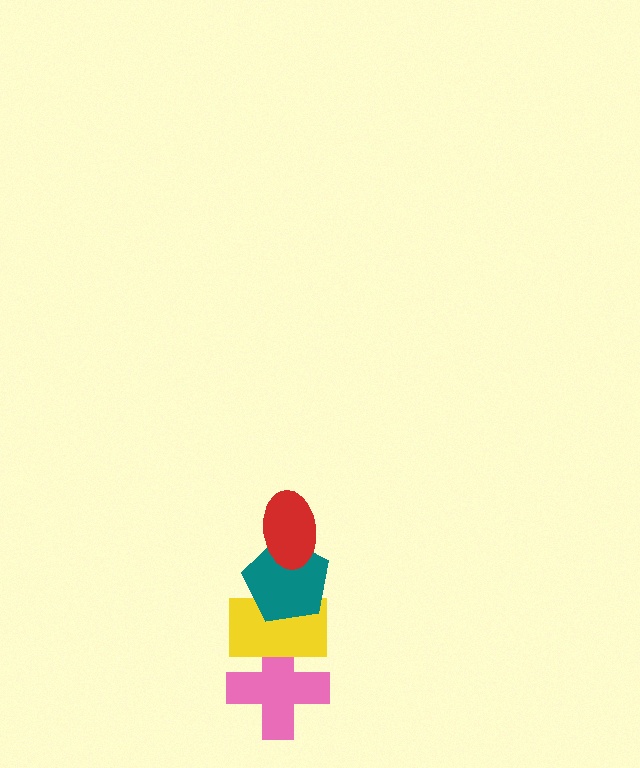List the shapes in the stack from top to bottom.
From top to bottom: the red ellipse, the teal pentagon, the yellow rectangle, the pink cross.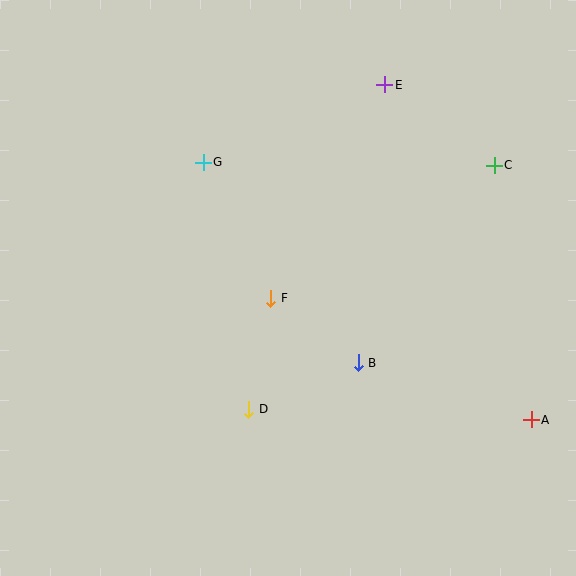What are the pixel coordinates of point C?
Point C is at (494, 165).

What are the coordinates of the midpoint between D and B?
The midpoint between D and B is at (303, 386).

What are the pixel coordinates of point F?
Point F is at (271, 298).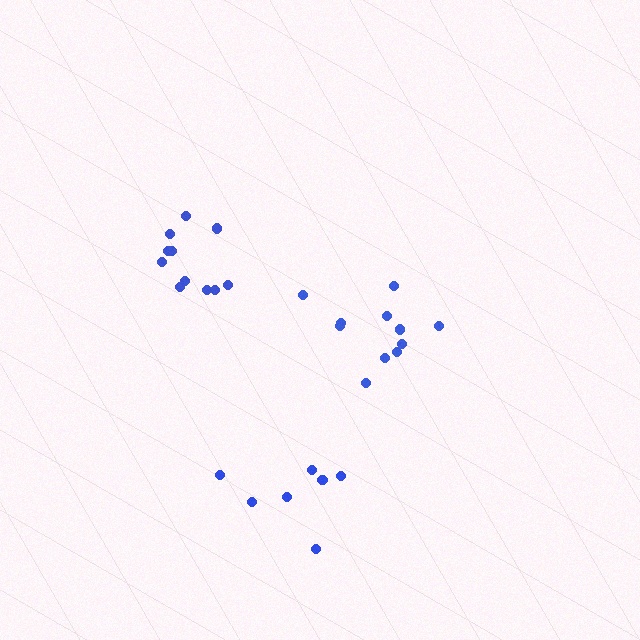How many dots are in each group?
Group 1: 11 dots, Group 2: 11 dots, Group 3: 7 dots (29 total).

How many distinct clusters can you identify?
There are 3 distinct clusters.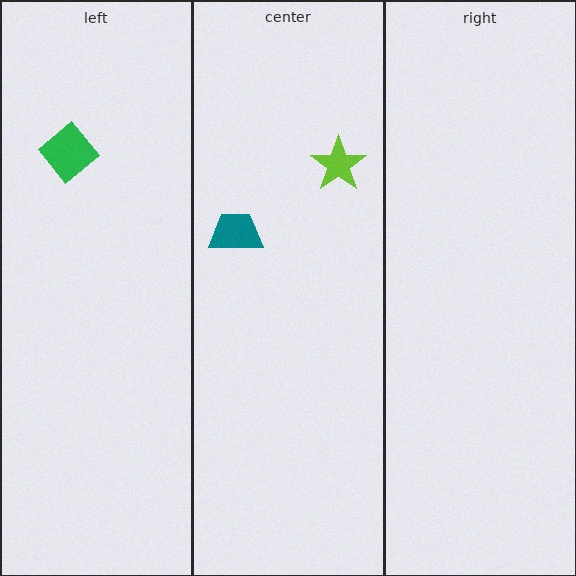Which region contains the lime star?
The center region.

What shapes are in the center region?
The teal trapezoid, the lime star.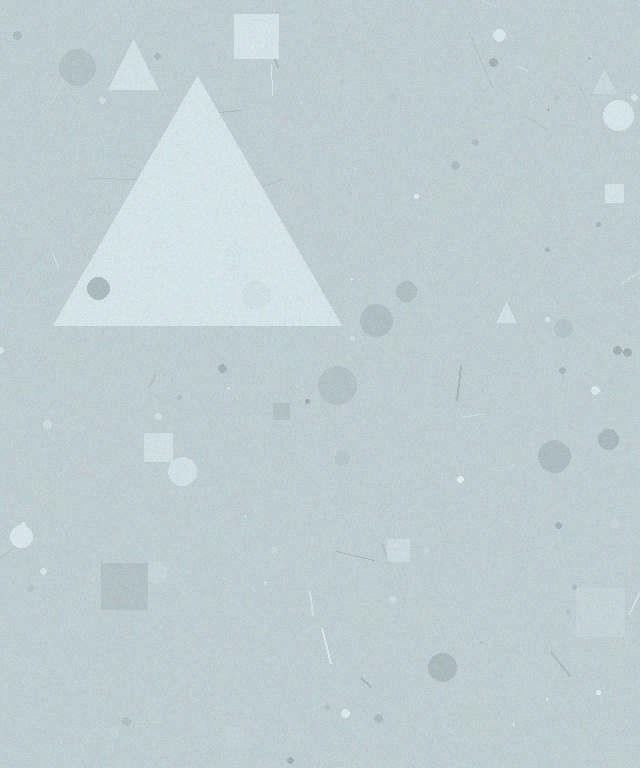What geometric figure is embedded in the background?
A triangle is embedded in the background.